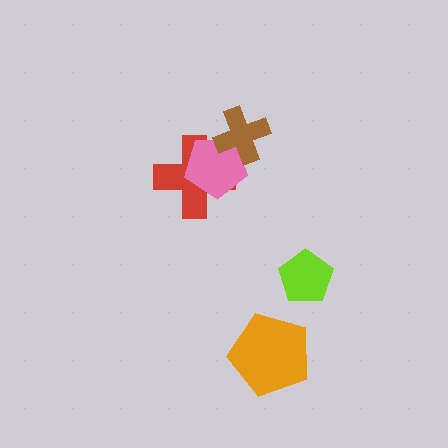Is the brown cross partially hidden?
No, no other shape covers it.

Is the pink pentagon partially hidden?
Yes, it is partially covered by another shape.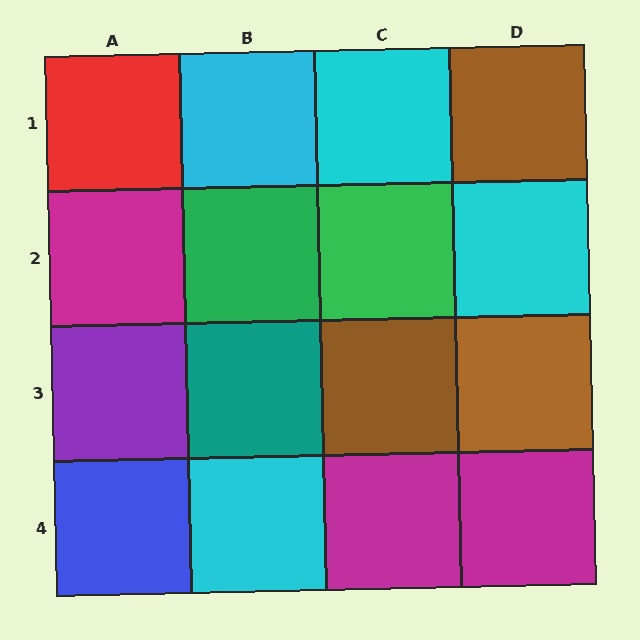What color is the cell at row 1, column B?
Cyan.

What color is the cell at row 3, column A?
Purple.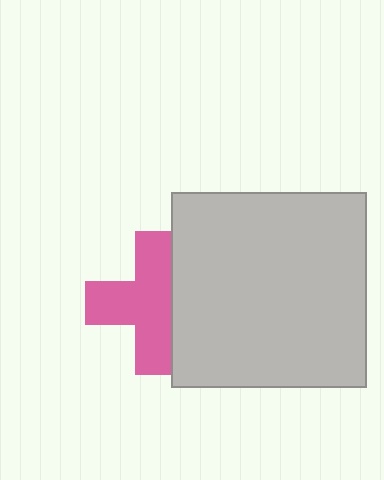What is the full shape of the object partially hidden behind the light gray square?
The partially hidden object is a pink cross.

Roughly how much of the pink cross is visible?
Most of it is visible (roughly 69%).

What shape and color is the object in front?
The object in front is a light gray square.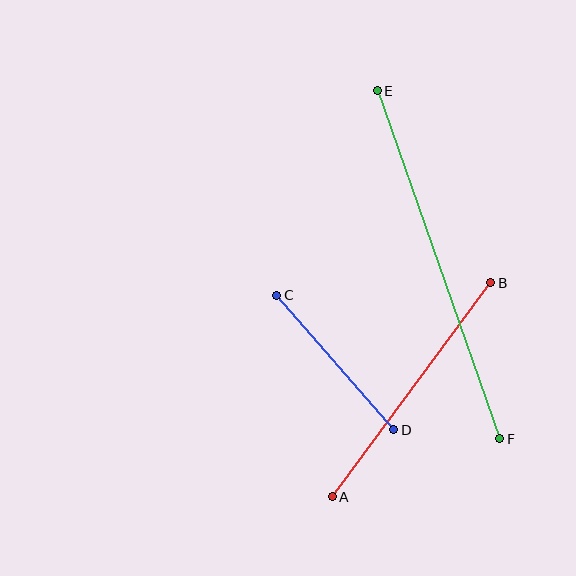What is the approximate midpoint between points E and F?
The midpoint is at approximately (439, 265) pixels.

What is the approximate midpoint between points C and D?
The midpoint is at approximately (335, 363) pixels.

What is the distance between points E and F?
The distance is approximately 369 pixels.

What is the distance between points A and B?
The distance is approximately 266 pixels.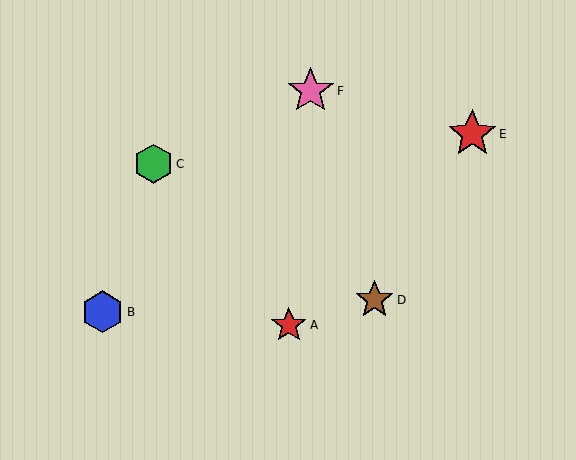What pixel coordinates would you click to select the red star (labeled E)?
Click at (472, 134) to select the red star E.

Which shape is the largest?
The red star (labeled E) is the largest.